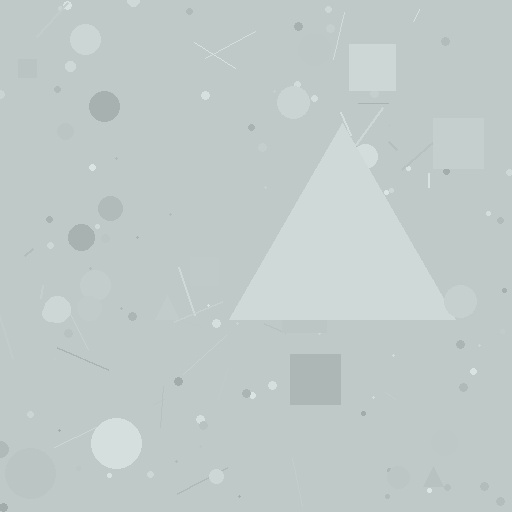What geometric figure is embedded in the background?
A triangle is embedded in the background.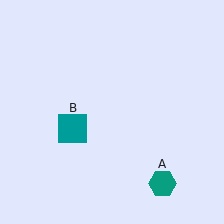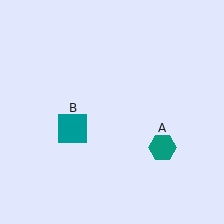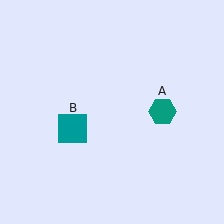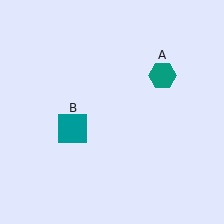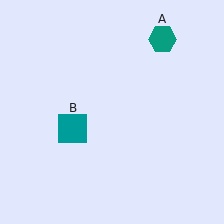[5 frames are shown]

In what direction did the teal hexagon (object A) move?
The teal hexagon (object A) moved up.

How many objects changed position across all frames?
1 object changed position: teal hexagon (object A).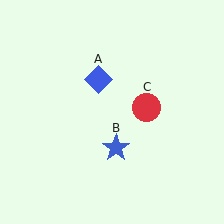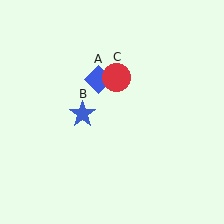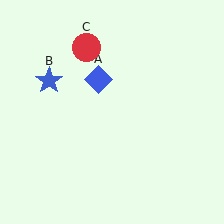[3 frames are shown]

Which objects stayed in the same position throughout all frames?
Blue diamond (object A) remained stationary.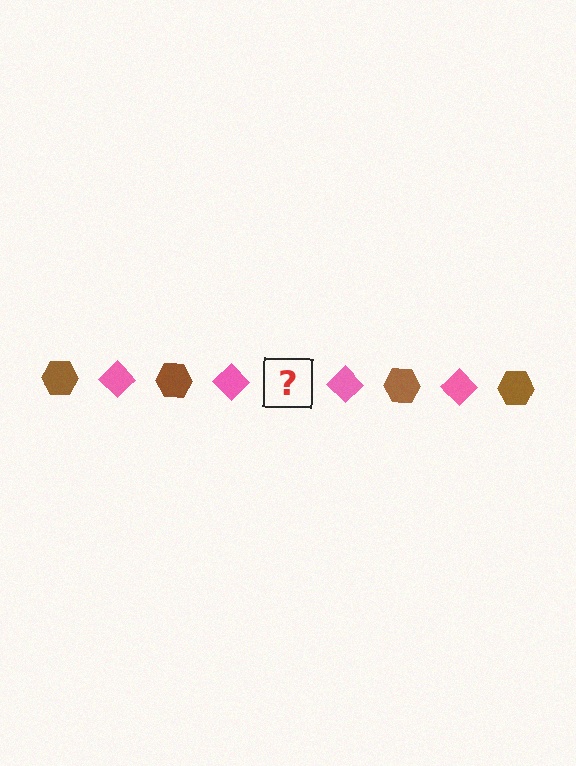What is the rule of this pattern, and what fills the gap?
The rule is that the pattern alternates between brown hexagon and pink diamond. The gap should be filled with a brown hexagon.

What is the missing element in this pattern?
The missing element is a brown hexagon.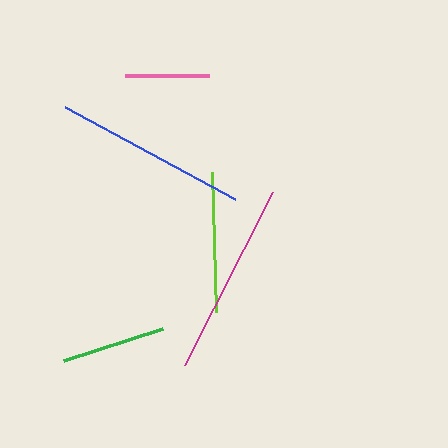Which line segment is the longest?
The magenta line is the longest at approximately 194 pixels.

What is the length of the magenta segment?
The magenta segment is approximately 194 pixels long.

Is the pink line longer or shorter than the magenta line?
The magenta line is longer than the pink line.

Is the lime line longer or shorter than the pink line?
The lime line is longer than the pink line.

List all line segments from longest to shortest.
From longest to shortest: magenta, blue, lime, green, pink.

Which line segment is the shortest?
The pink line is the shortest at approximately 84 pixels.